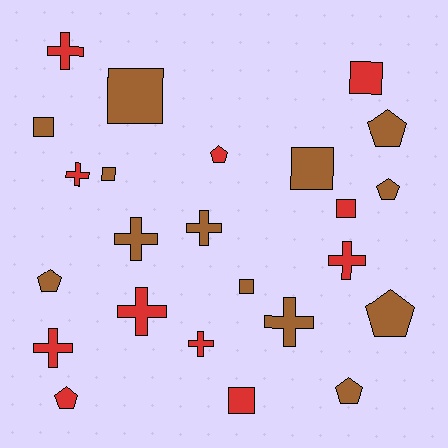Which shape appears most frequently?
Cross, with 9 objects.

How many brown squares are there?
There are 5 brown squares.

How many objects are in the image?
There are 24 objects.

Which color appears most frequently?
Brown, with 13 objects.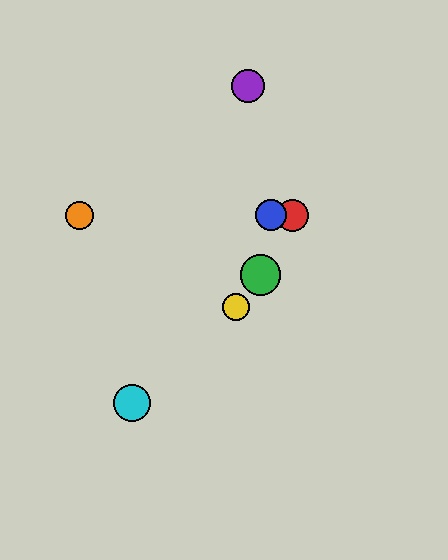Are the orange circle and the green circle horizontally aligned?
No, the orange circle is at y≈215 and the green circle is at y≈275.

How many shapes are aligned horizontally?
3 shapes (the red circle, the blue circle, the orange circle) are aligned horizontally.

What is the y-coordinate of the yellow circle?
The yellow circle is at y≈307.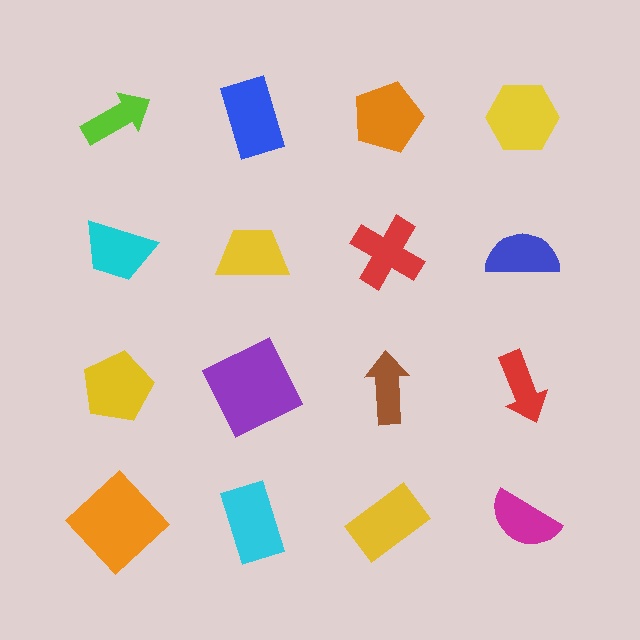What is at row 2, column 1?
A cyan trapezoid.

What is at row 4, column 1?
An orange diamond.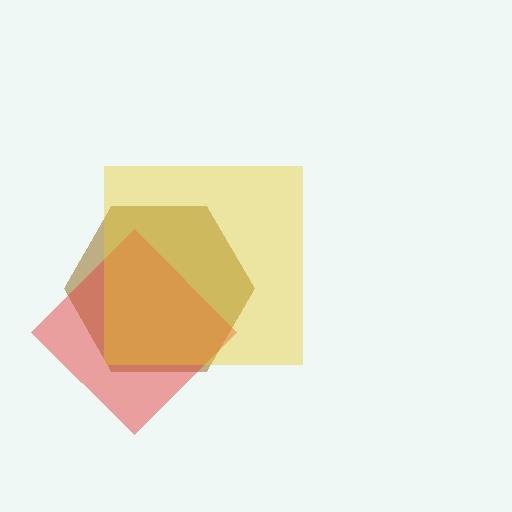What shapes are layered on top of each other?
The layered shapes are: a brown hexagon, a red diamond, a yellow square.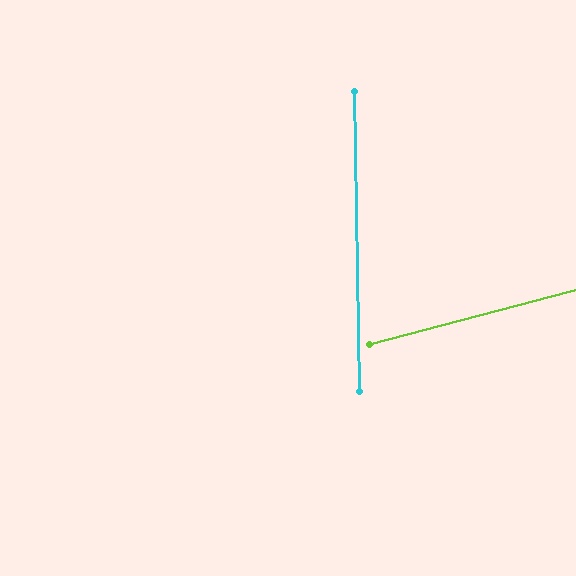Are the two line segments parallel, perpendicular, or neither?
Neither parallel nor perpendicular — they differ by about 76°.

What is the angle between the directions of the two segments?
Approximately 76 degrees.